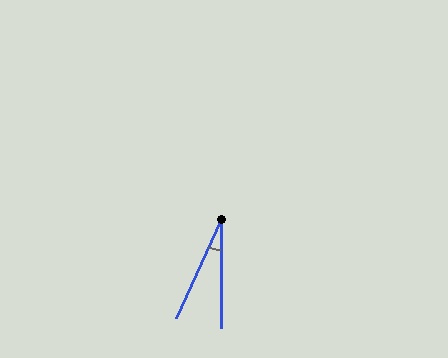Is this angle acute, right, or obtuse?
It is acute.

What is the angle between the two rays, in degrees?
Approximately 24 degrees.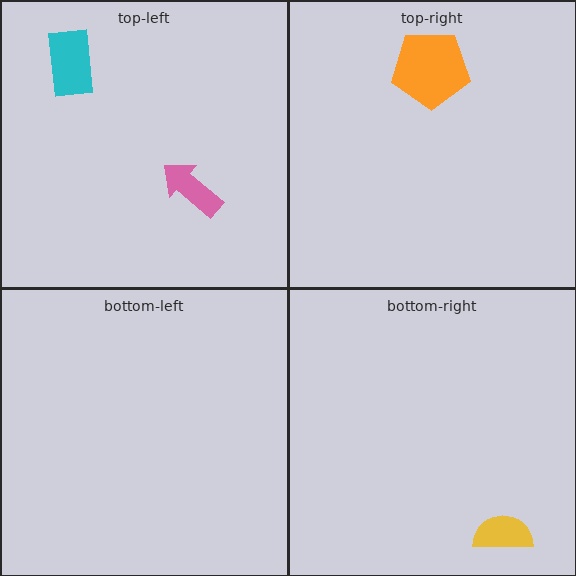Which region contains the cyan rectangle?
The top-left region.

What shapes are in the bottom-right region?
The yellow semicircle.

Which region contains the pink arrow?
The top-left region.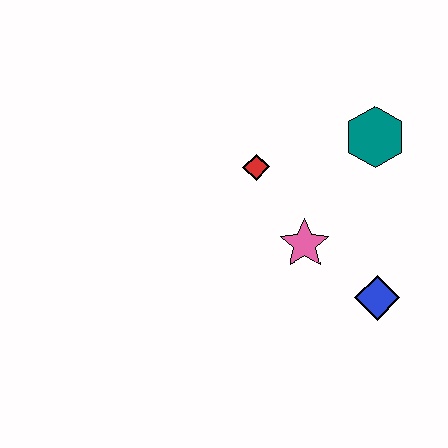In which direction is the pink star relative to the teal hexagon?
The pink star is below the teal hexagon.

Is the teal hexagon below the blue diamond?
No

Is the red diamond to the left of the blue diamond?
Yes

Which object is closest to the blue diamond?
The pink star is closest to the blue diamond.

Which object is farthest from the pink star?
The teal hexagon is farthest from the pink star.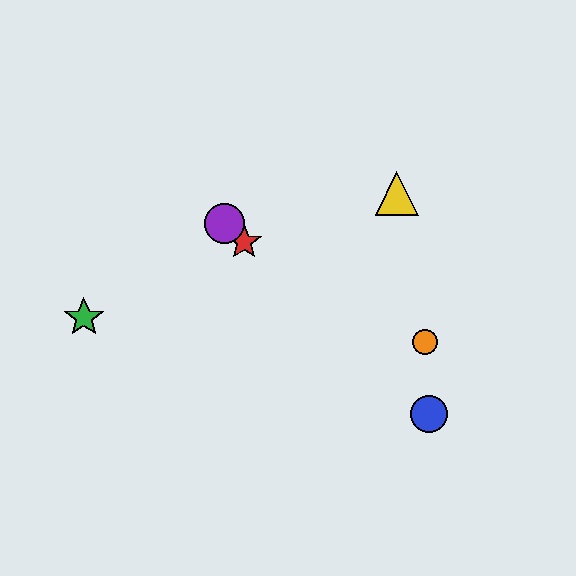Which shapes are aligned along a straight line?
The red star, the blue circle, the purple circle are aligned along a straight line.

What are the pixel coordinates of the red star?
The red star is at (244, 242).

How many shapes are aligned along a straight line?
3 shapes (the red star, the blue circle, the purple circle) are aligned along a straight line.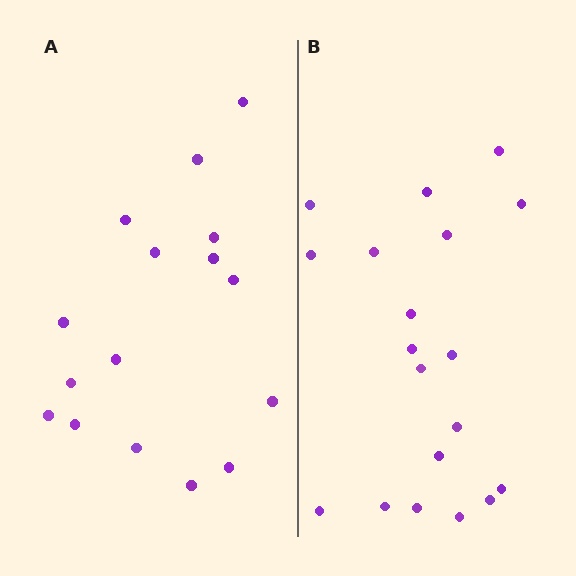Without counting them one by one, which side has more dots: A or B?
Region B (the right region) has more dots.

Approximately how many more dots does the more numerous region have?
Region B has just a few more — roughly 2 or 3 more dots than region A.